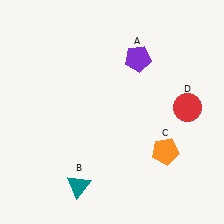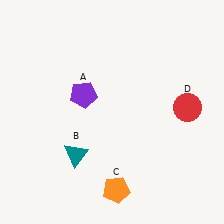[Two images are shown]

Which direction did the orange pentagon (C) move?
The orange pentagon (C) moved left.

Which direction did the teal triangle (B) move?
The teal triangle (B) moved up.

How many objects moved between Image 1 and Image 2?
3 objects moved between the two images.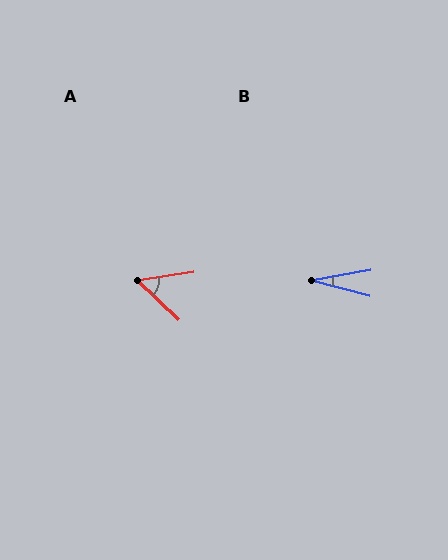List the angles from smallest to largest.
B (25°), A (52°).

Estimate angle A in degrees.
Approximately 52 degrees.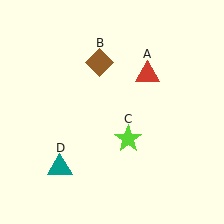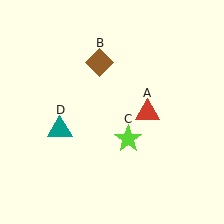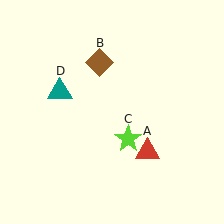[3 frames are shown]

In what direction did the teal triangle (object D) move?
The teal triangle (object D) moved up.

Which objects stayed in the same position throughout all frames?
Brown diamond (object B) and lime star (object C) remained stationary.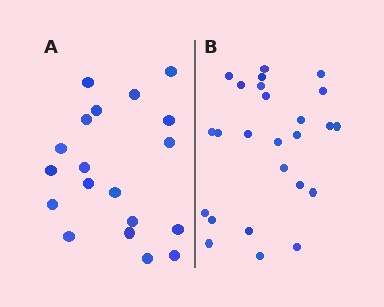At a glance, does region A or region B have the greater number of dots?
Region B (the right region) has more dots.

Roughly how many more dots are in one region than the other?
Region B has about 6 more dots than region A.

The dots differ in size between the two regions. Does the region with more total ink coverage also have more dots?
No. Region A has more total ink coverage because its dots are larger, but region B actually contains more individual dots. Total area can be misleading — the number of items is what matters here.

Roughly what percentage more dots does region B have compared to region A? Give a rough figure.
About 30% more.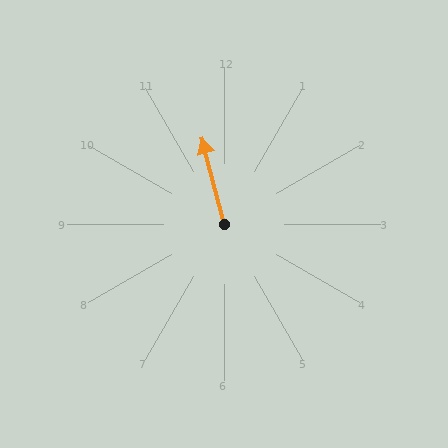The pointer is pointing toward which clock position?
Roughly 12 o'clock.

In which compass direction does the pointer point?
North.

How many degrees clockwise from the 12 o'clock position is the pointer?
Approximately 346 degrees.